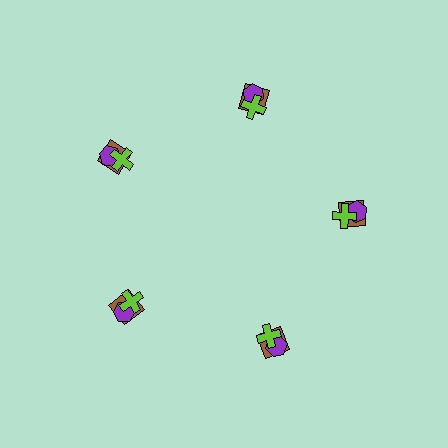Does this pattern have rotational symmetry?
Yes, this pattern has 5-fold rotational symmetry. It looks the same after rotating 72 degrees around the center.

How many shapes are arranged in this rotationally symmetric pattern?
There are 15 shapes, arranged in 5 groups of 3.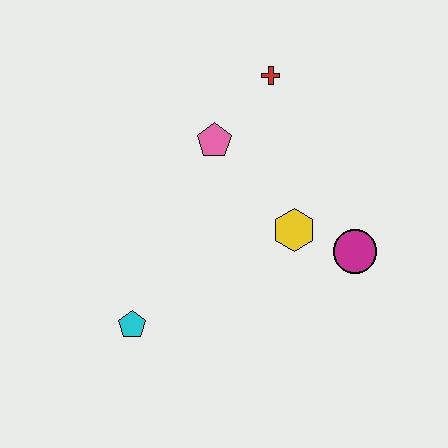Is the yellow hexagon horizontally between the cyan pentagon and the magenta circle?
Yes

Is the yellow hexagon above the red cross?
No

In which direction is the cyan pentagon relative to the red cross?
The cyan pentagon is below the red cross.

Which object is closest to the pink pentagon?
The red cross is closest to the pink pentagon.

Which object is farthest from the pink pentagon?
The cyan pentagon is farthest from the pink pentagon.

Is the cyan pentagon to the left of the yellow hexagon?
Yes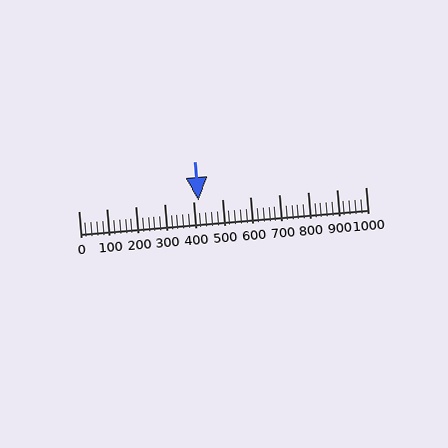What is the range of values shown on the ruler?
The ruler shows values from 0 to 1000.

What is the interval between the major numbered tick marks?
The major tick marks are spaced 100 units apart.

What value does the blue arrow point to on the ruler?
The blue arrow points to approximately 420.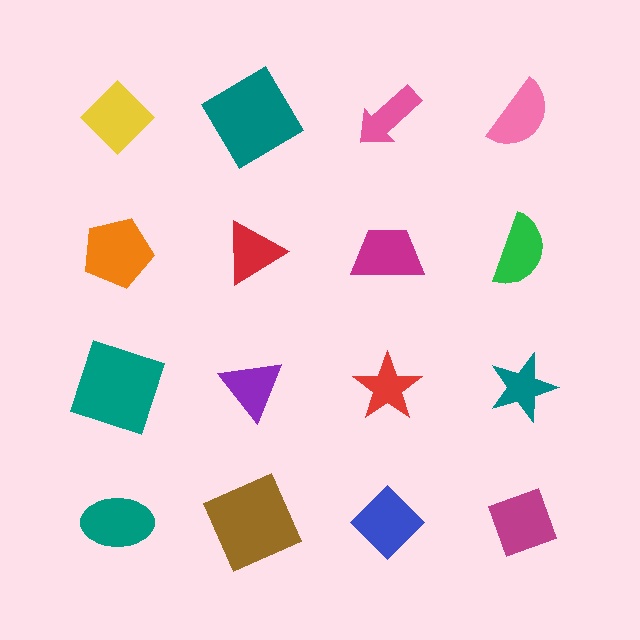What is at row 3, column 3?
A red star.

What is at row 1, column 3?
A pink arrow.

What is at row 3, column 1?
A teal square.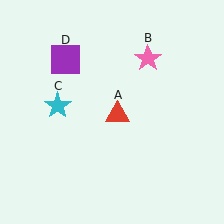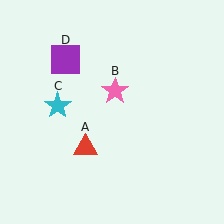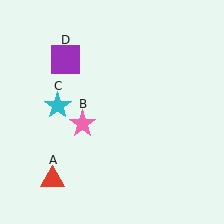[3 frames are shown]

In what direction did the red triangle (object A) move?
The red triangle (object A) moved down and to the left.